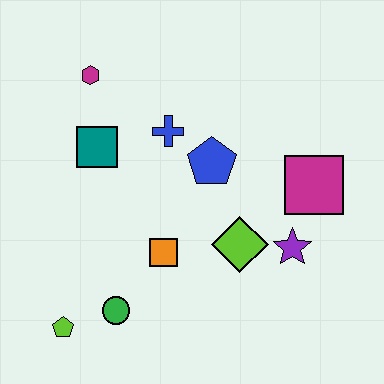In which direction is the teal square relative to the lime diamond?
The teal square is to the left of the lime diamond.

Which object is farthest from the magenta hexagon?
The purple star is farthest from the magenta hexagon.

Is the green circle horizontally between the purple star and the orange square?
No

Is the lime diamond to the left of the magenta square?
Yes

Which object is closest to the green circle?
The lime pentagon is closest to the green circle.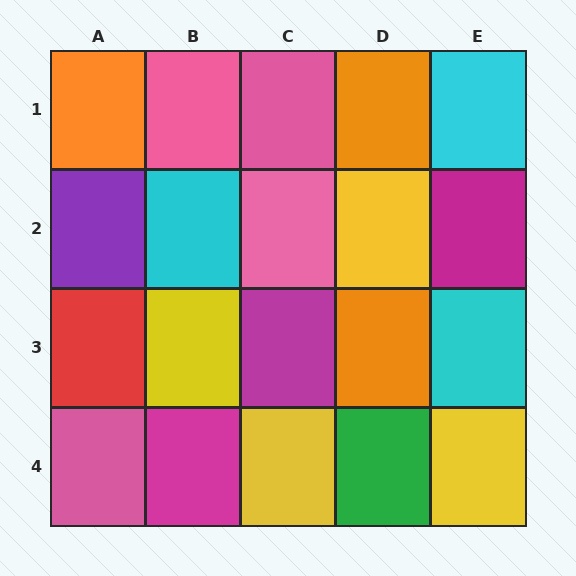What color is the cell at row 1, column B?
Pink.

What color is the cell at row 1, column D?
Orange.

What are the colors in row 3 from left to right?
Red, yellow, magenta, orange, cyan.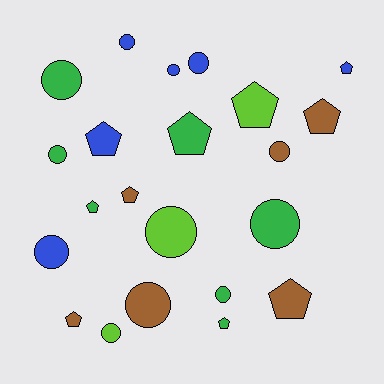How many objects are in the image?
There are 22 objects.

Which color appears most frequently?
Green, with 7 objects.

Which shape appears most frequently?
Circle, with 12 objects.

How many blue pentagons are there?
There are 2 blue pentagons.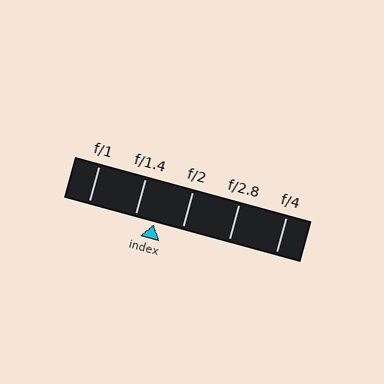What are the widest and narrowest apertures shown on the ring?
The widest aperture shown is f/1 and the narrowest is f/4.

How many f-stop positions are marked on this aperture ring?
There are 5 f-stop positions marked.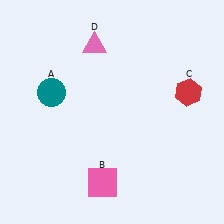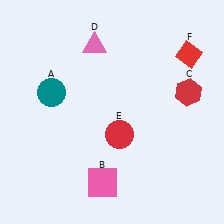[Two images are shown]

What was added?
A red circle (E), a red diamond (F) were added in Image 2.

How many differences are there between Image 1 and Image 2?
There are 2 differences between the two images.